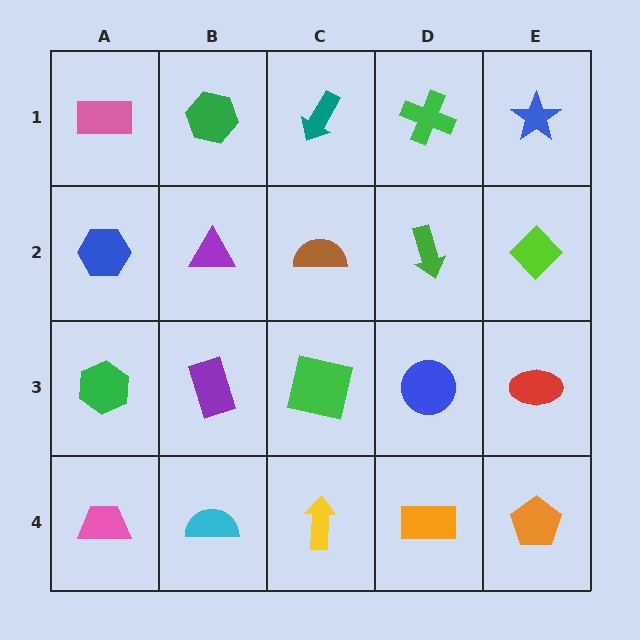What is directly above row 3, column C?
A brown semicircle.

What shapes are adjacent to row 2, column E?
A blue star (row 1, column E), a red ellipse (row 3, column E), a green arrow (row 2, column D).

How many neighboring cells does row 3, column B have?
4.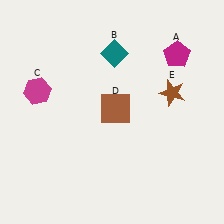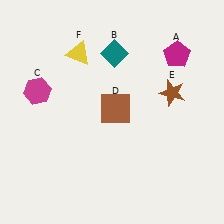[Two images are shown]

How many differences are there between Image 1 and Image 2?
There is 1 difference between the two images.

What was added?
A yellow triangle (F) was added in Image 2.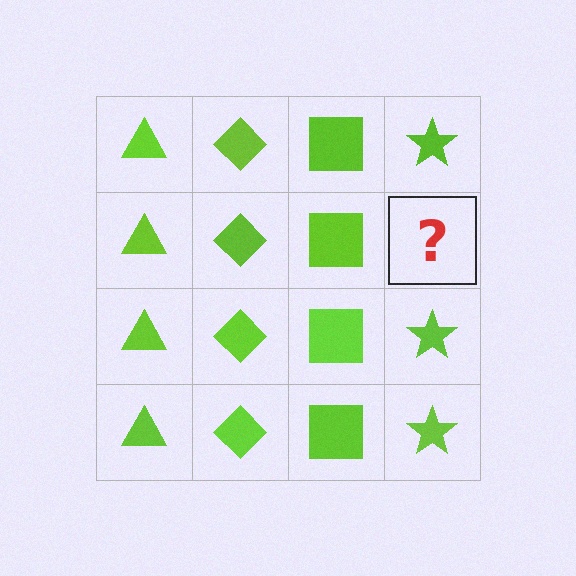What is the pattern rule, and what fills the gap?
The rule is that each column has a consistent shape. The gap should be filled with a lime star.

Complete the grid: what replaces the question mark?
The question mark should be replaced with a lime star.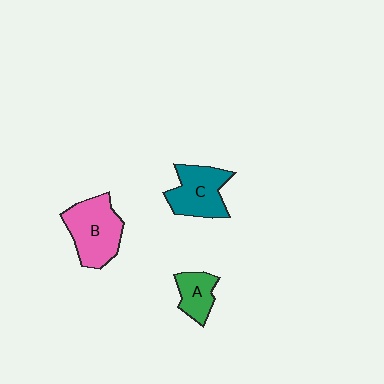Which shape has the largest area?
Shape B (pink).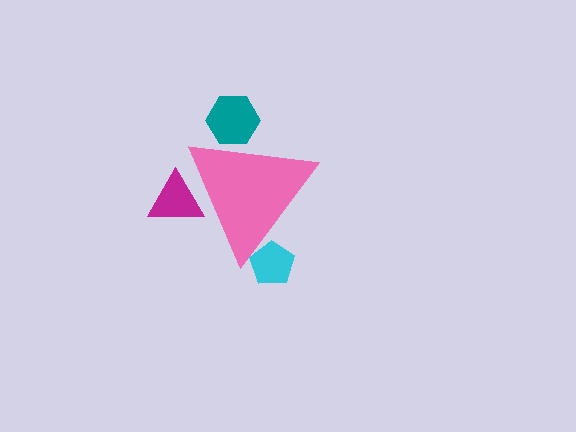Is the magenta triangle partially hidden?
Yes, the magenta triangle is partially hidden behind the pink triangle.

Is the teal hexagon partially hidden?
Yes, the teal hexagon is partially hidden behind the pink triangle.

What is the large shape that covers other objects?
A pink triangle.